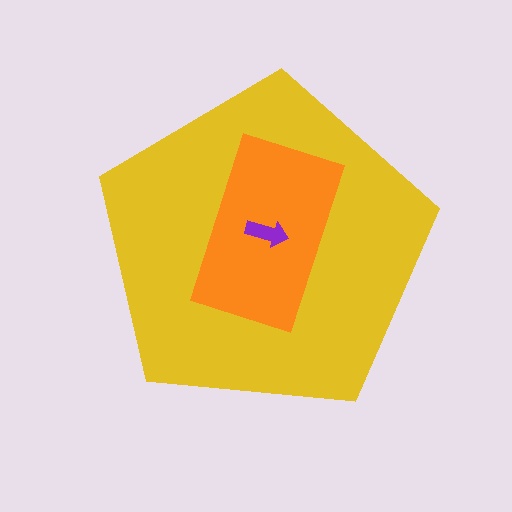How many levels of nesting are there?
3.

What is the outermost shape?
The yellow pentagon.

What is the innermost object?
The purple arrow.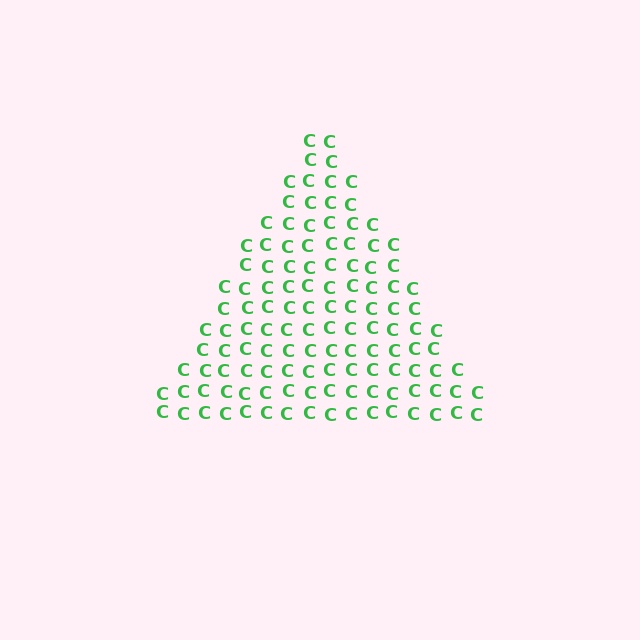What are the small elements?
The small elements are letter C's.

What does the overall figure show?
The overall figure shows a triangle.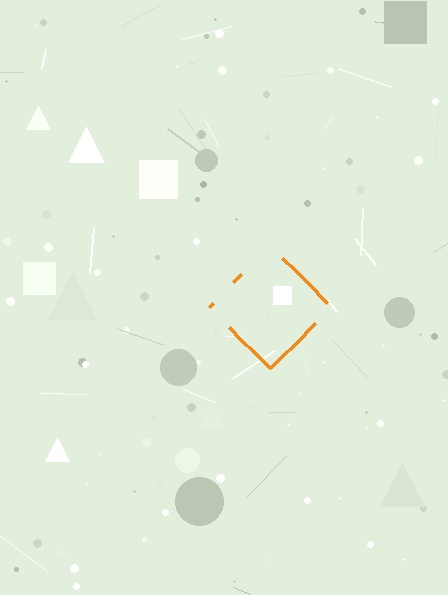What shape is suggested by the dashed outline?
The dashed outline suggests a diamond.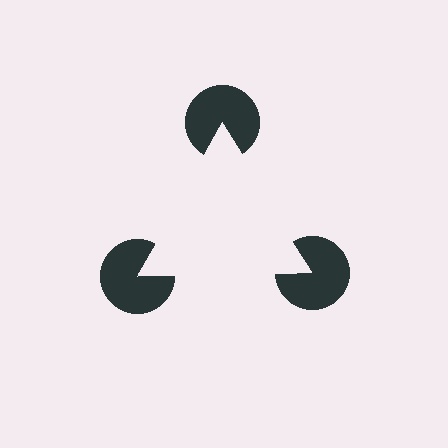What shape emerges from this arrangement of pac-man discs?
An illusory triangle — its edges are inferred from the aligned wedge cuts in the pac-man discs, not physically drawn.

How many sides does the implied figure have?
3 sides.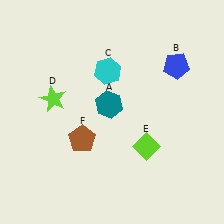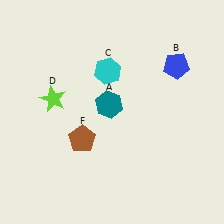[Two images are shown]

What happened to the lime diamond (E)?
The lime diamond (E) was removed in Image 2. It was in the bottom-right area of Image 1.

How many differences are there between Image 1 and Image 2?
There is 1 difference between the two images.